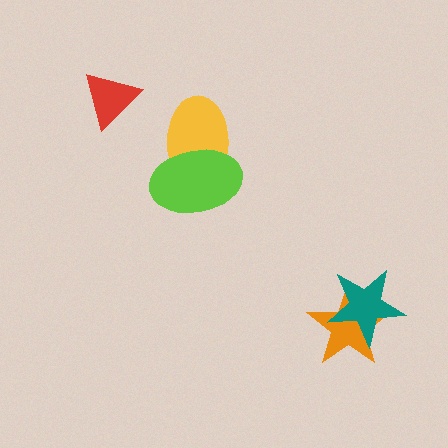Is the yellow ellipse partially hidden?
Yes, it is partially covered by another shape.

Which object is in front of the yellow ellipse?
The lime ellipse is in front of the yellow ellipse.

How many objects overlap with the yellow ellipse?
1 object overlaps with the yellow ellipse.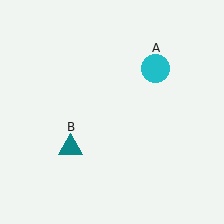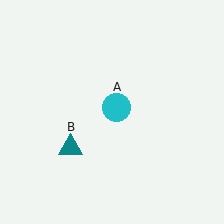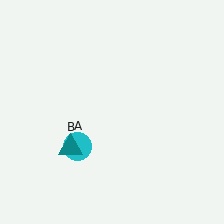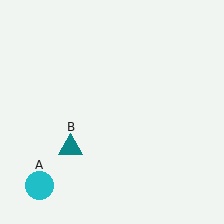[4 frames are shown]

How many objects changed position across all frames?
1 object changed position: cyan circle (object A).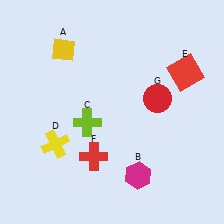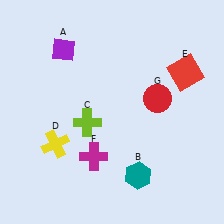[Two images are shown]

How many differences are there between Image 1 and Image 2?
There are 3 differences between the two images.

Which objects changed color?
A changed from yellow to purple. B changed from magenta to teal. F changed from red to magenta.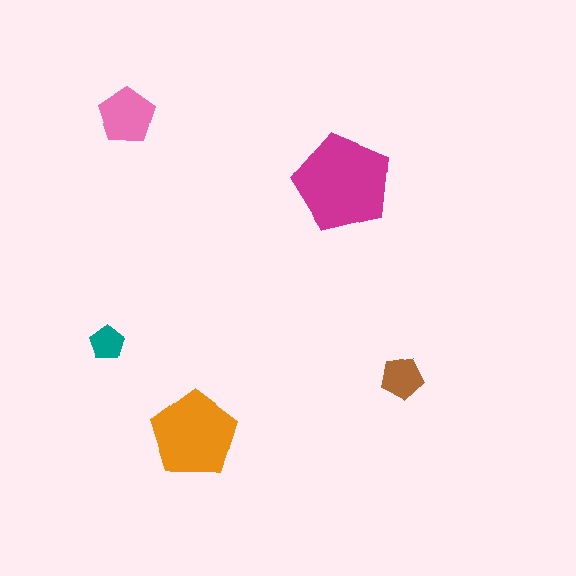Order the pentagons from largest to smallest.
the magenta one, the orange one, the pink one, the brown one, the teal one.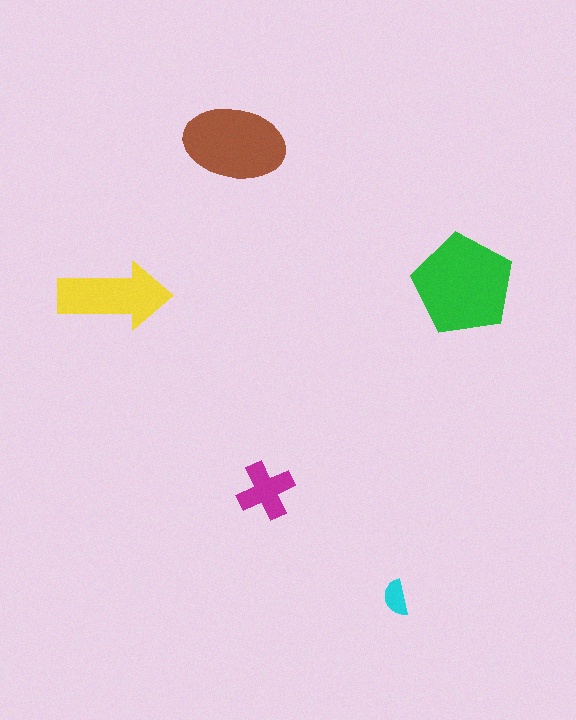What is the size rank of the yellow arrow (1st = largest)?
3rd.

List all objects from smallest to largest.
The cyan semicircle, the magenta cross, the yellow arrow, the brown ellipse, the green pentagon.